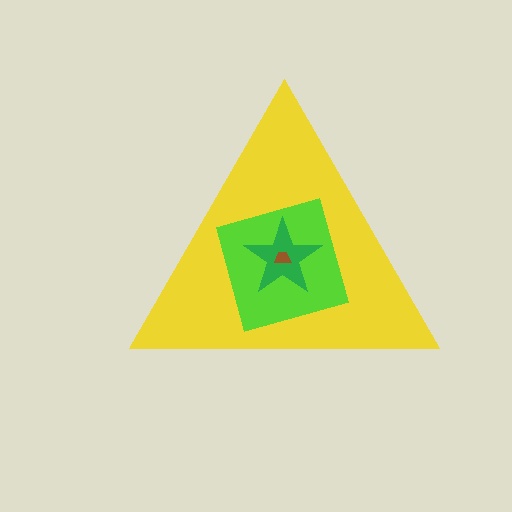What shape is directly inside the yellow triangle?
The lime square.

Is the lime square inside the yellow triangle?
Yes.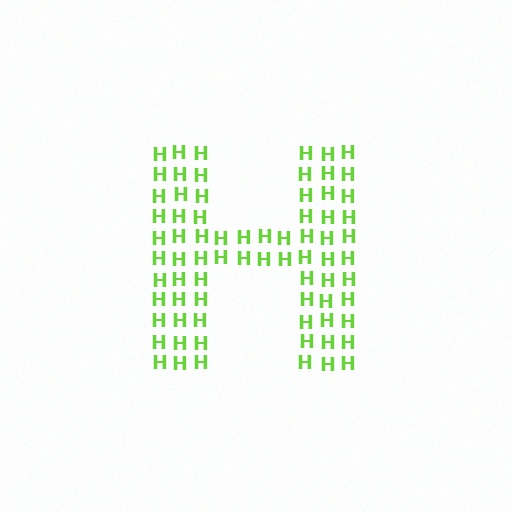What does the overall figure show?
The overall figure shows the letter H.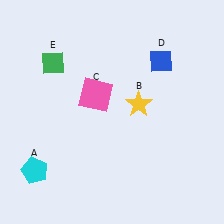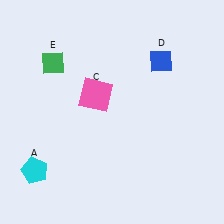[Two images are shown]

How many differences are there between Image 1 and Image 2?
There is 1 difference between the two images.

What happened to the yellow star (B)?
The yellow star (B) was removed in Image 2. It was in the top-right area of Image 1.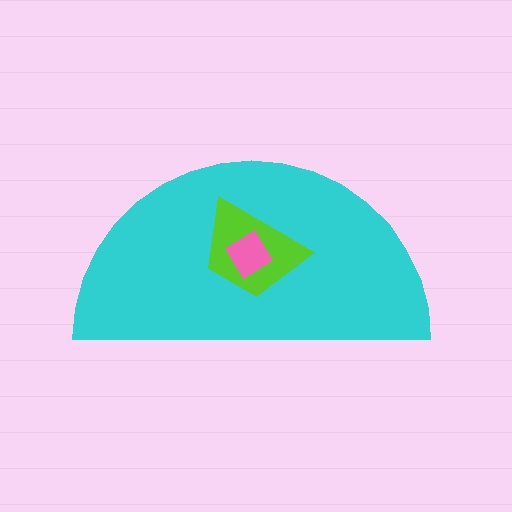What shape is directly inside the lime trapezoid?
The pink diamond.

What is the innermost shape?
The pink diamond.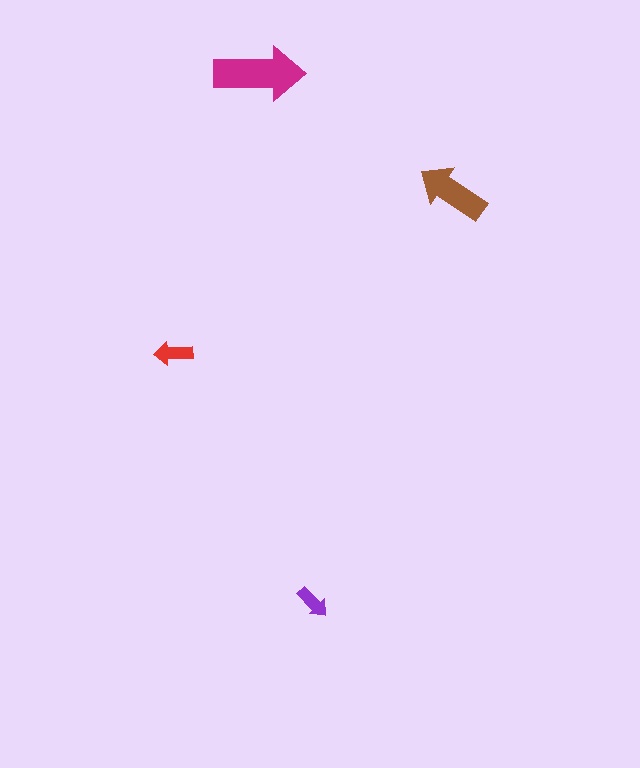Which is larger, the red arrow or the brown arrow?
The brown one.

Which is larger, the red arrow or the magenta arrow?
The magenta one.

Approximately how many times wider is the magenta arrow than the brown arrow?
About 1.5 times wider.